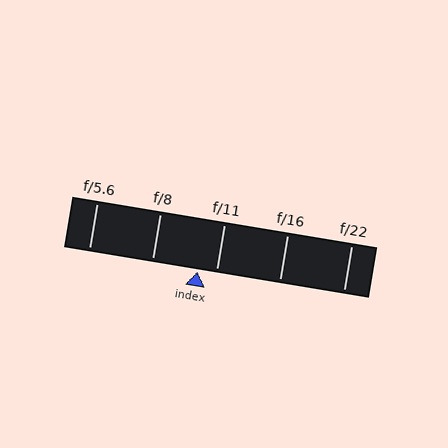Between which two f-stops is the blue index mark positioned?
The index mark is between f/8 and f/11.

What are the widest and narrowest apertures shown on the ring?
The widest aperture shown is f/5.6 and the narrowest is f/22.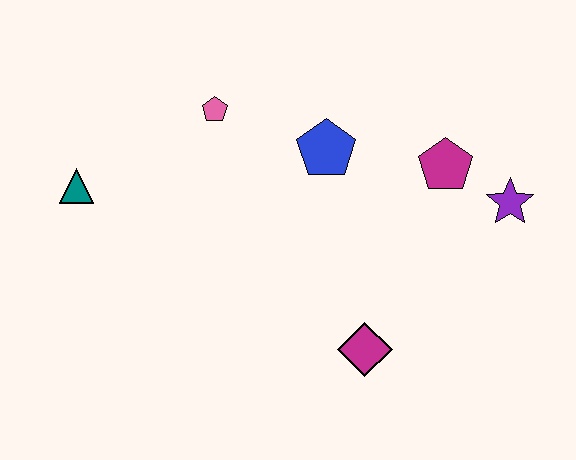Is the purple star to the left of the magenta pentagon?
No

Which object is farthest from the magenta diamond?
The teal triangle is farthest from the magenta diamond.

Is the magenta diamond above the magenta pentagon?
No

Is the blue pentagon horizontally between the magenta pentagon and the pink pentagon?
Yes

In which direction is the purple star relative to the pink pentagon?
The purple star is to the right of the pink pentagon.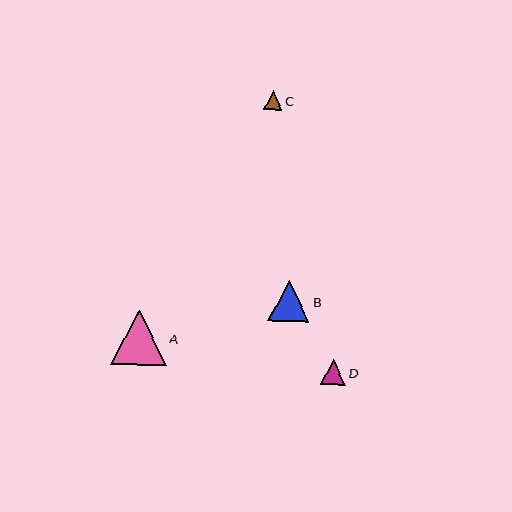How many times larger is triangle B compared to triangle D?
Triangle B is approximately 1.7 times the size of triangle D.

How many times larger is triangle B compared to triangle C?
Triangle B is approximately 2.2 times the size of triangle C.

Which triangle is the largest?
Triangle A is the largest with a size of approximately 56 pixels.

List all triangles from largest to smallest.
From largest to smallest: A, B, D, C.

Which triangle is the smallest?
Triangle C is the smallest with a size of approximately 18 pixels.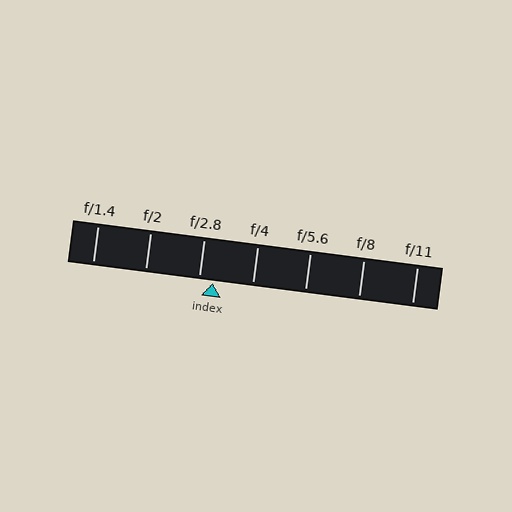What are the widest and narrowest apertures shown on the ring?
The widest aperture shown is f/1.4 and the narrowest is f/11.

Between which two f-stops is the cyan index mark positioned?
The index mark is between f/2.8 and f/4.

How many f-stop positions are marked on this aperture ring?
There are 7 f-stop positions marked.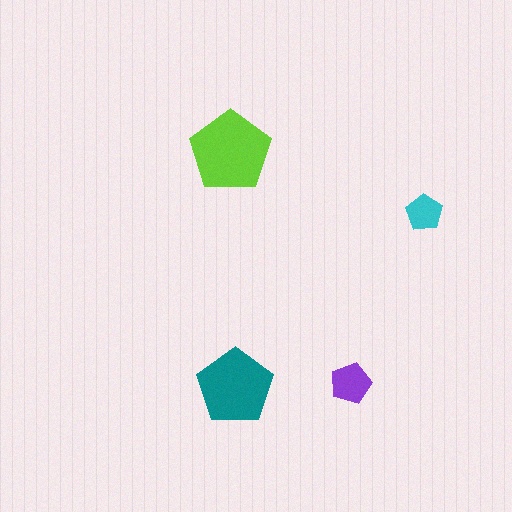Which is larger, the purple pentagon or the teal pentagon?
The teal one.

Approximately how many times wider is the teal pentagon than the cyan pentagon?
About 2 times wider.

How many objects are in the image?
There are 4 objects in the image.